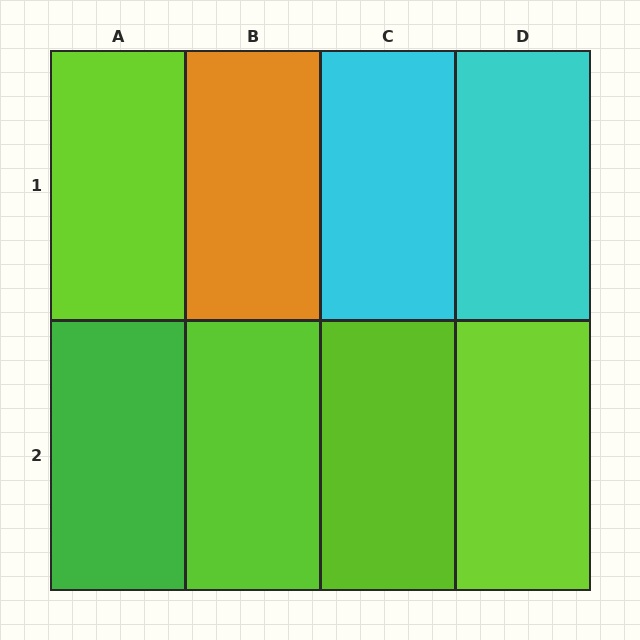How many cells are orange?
1 cell is orange.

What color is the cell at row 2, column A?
Green.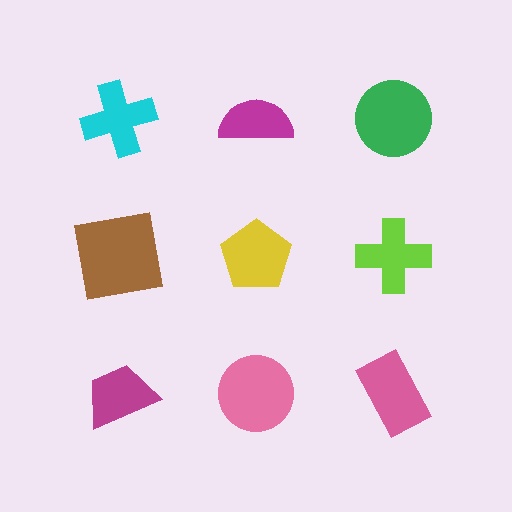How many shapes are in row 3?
3 shapes.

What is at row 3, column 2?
A pink circle.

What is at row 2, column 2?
A yellow pentagon.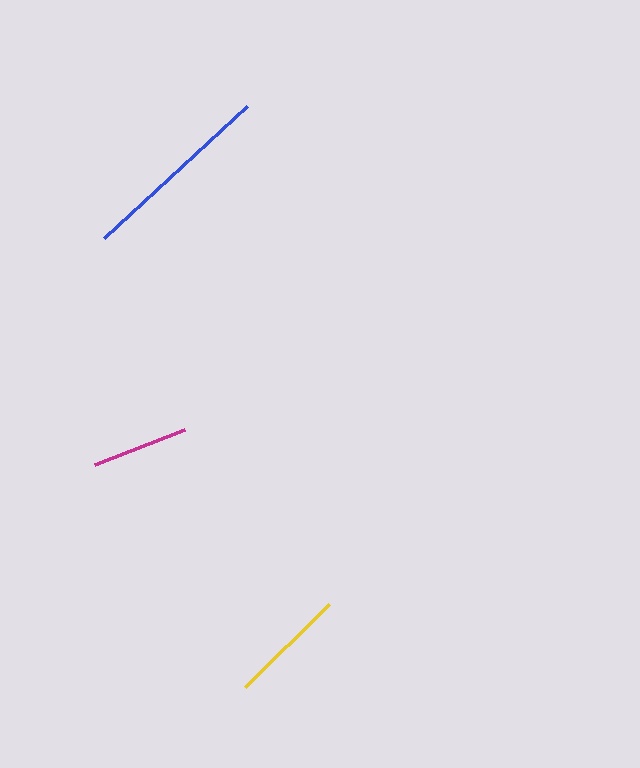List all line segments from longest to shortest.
From longest to shortest: blue, yellow, magenta.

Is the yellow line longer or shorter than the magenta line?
The yellow line is longer than the magenta line.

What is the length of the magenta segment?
The magenta segment is approximately 96 pixels long.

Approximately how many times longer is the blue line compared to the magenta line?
The blue line is approximately 2.0 times the length of the magenta line.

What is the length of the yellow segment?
The yellow segment is approximately 118 pixels long.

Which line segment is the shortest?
The magenta line is the shortest at approximately 96 pixels.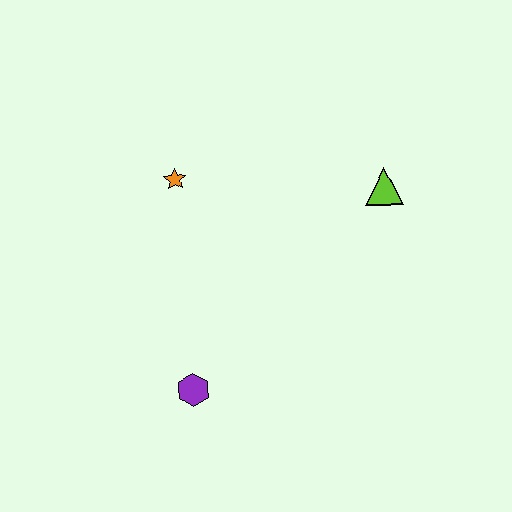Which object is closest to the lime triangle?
The orange star is closest to the lime triangle.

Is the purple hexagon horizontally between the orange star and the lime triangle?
Yes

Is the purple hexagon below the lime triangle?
Yes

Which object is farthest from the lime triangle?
The purple hexagon is farthest from the lime triangle.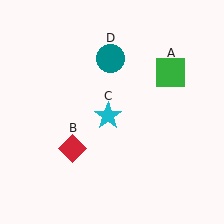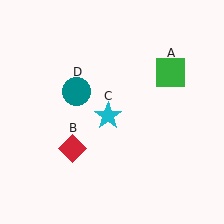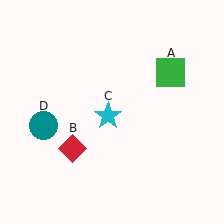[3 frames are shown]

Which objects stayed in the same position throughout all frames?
Green square (object A) and red diamond (object B) and cyan star (object C) remained stationary.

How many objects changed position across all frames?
1 object changed position: teal circle (object D).